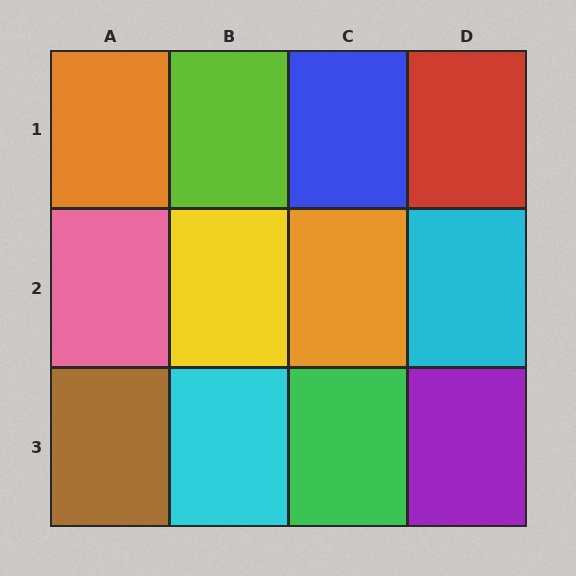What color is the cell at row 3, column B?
Cyan.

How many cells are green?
1 cell is green.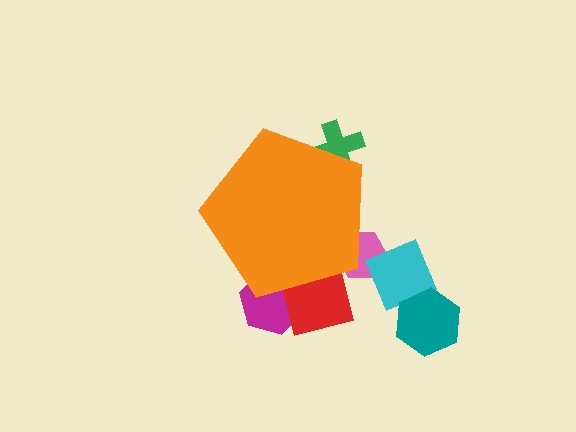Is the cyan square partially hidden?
No, the cyan square is fully visible.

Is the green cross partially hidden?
Yes, the green cross is partially hidden behind the orange pentagon.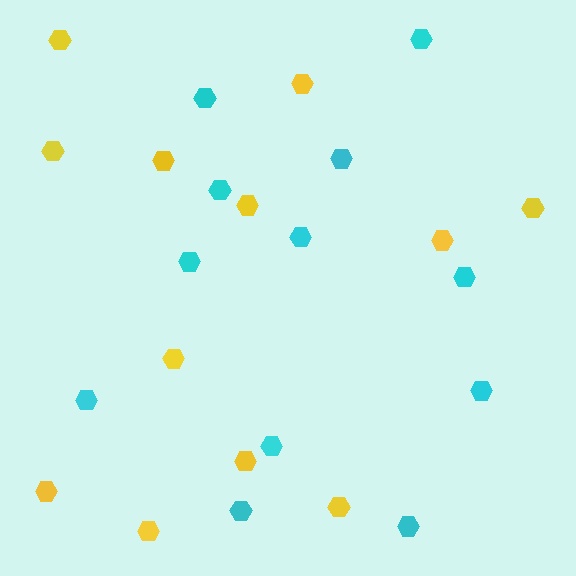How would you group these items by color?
There are 2 groups: one group of cyan hexagons (12) and one group of yellow hexagons (12).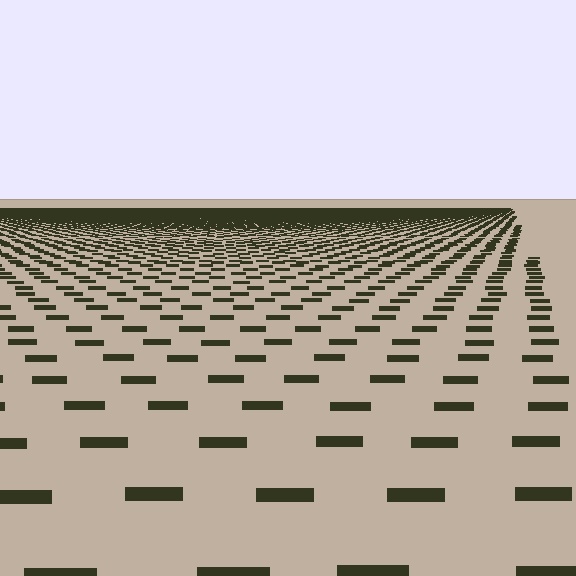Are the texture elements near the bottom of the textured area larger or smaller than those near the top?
Larger. Near the bottom, elements are closer to the viewer and appear at a bigger on-screen size.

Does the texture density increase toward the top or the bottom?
Density increases toward the top.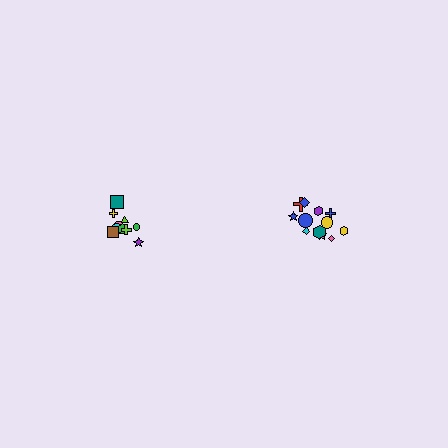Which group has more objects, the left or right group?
The right group.